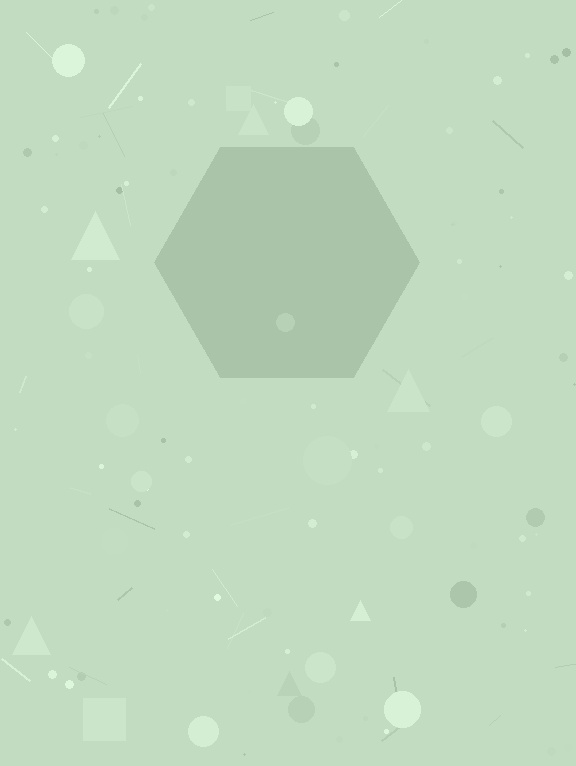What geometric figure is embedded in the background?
A hexagon is embedded in the background.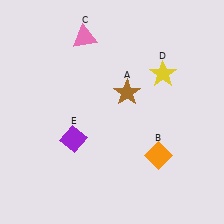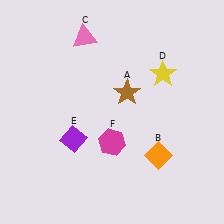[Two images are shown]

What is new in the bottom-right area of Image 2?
A magenta hexagon (F) was added in the bottom-right area of Image 2.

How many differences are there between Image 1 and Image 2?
There is 1 difference between the two images.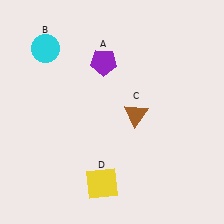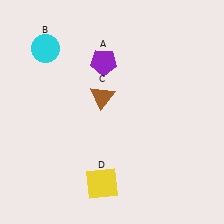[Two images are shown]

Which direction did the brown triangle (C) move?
The brown triangle (C) moved left.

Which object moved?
The brown triangle (C) moved left.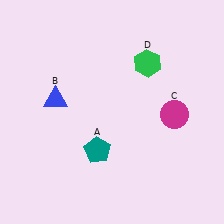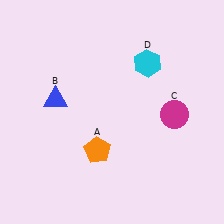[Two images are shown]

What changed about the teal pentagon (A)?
In Image 1, A is teal. In Image 2, it changed to orange.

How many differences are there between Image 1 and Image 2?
There are 2 differences between the two images.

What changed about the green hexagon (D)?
In Image 1, D is green. In Image 2, it changed to cyan.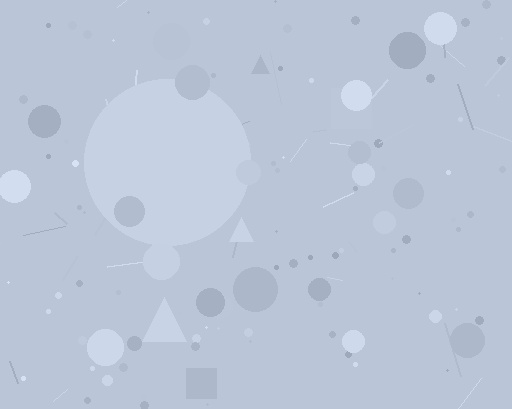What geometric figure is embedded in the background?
A circle is embedded in the background.